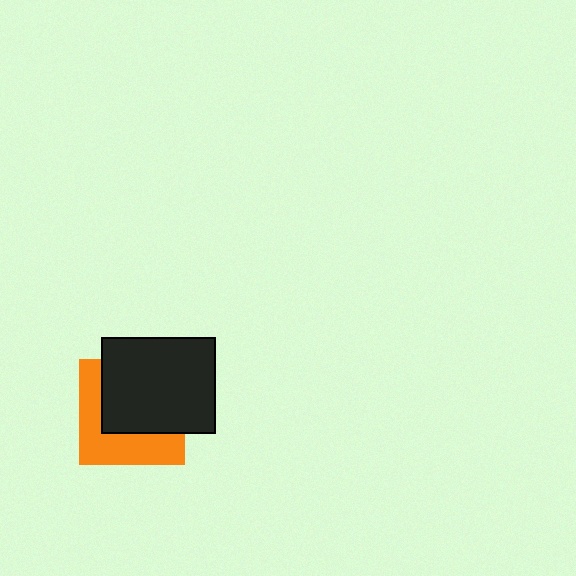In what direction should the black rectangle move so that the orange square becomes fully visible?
The black rectangle should move toward the upper-right. That is the shortest direction to clear the overlap and leave the orange square fully visible.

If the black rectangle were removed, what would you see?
You would see the complete orange square.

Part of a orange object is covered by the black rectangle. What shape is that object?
It is a square.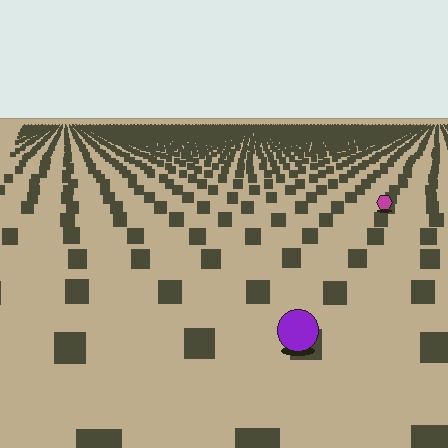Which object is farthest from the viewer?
The magenta hexagon is farthest from the viewer. It appears smaller and the ground texture around it is denser.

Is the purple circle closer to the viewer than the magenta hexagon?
Yes. The purple circle is closer — you can tell from the texture gradient: the ground texture is coarser near it.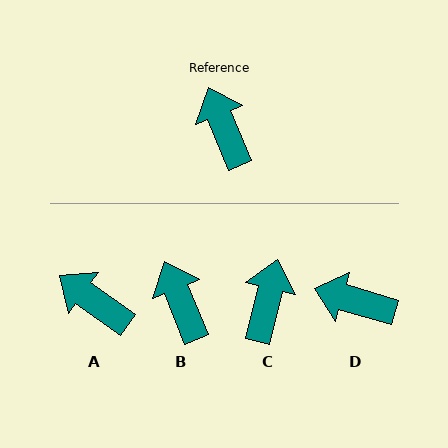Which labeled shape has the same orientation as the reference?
B.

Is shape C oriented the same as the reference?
No, it is off by about 36 degrees.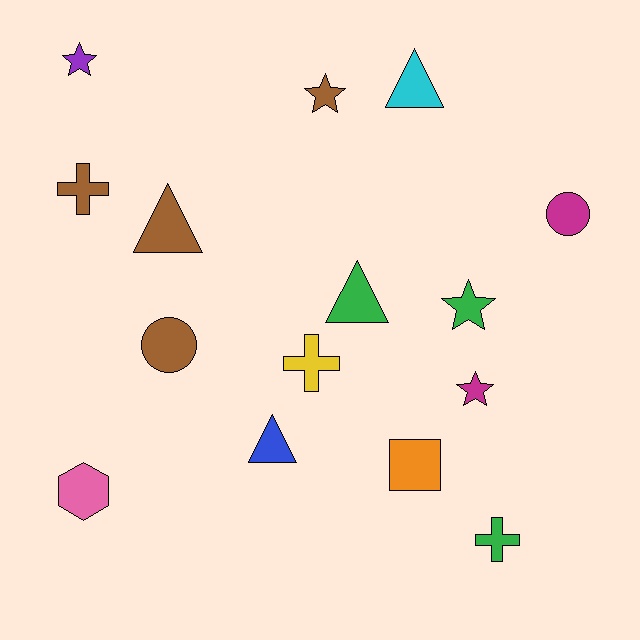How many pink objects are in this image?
There is 1 pink object.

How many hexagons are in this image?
There is 1 hexagon.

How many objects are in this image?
There are 15 objects.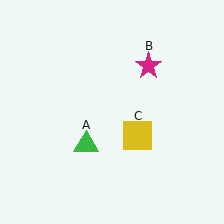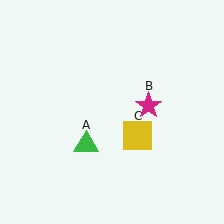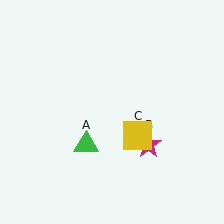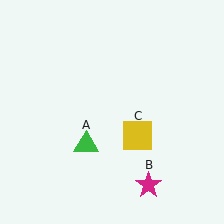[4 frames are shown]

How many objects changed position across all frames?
1 object changed position: magenta star (object B).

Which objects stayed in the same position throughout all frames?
Green triangle (object A) and yellow square (object C) remained stationary.